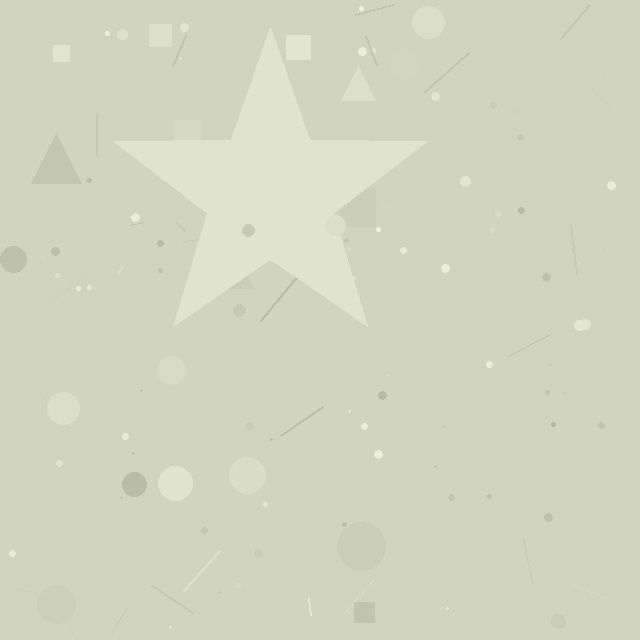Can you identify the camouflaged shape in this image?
The camouflaged shape is a star.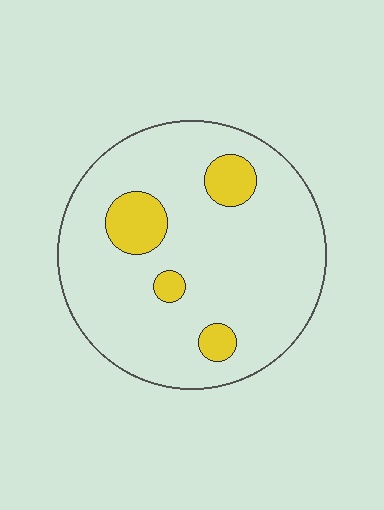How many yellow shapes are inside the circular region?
4.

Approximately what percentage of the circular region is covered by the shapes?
Approximately 15%.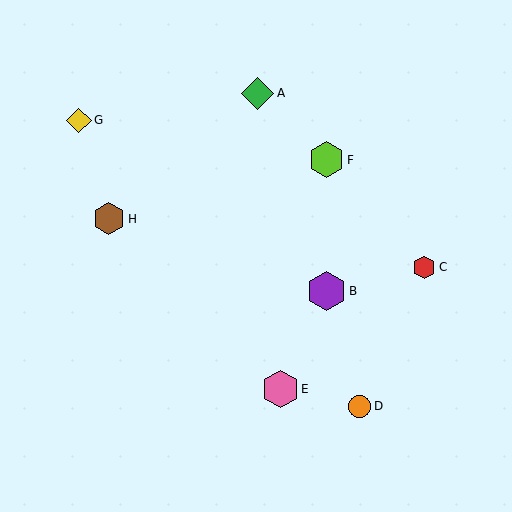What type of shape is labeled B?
Shape B is a purple hexagon.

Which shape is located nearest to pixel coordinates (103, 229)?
The brown hexagon (labeled H) at (109, 219) is nearest to that location.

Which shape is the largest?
The purple hexagon (labeled B) is the largest.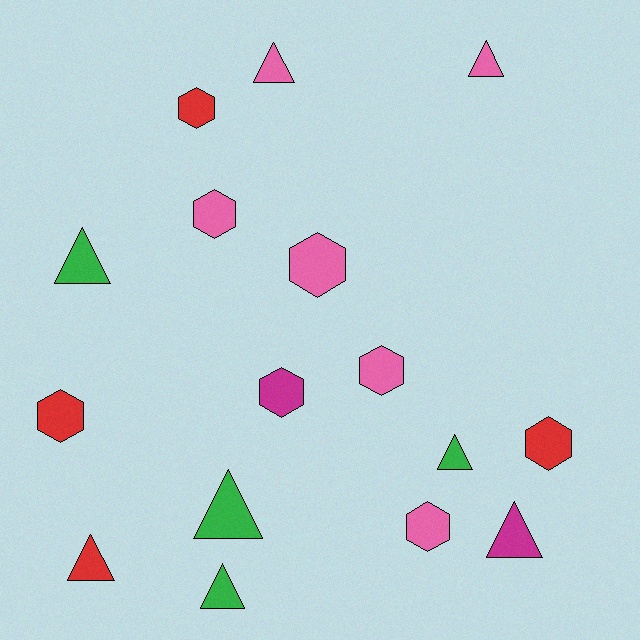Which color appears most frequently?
Pink, with 6 objects.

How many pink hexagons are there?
There are 4 pink hexagons.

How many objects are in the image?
There are 16 objects.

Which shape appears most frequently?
Triangle, with 8 objects.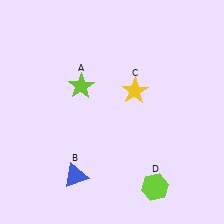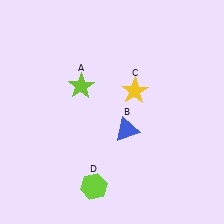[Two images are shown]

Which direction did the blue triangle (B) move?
The blue triangle (B) moved right.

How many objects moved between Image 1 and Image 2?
2 objects moved between the two images.